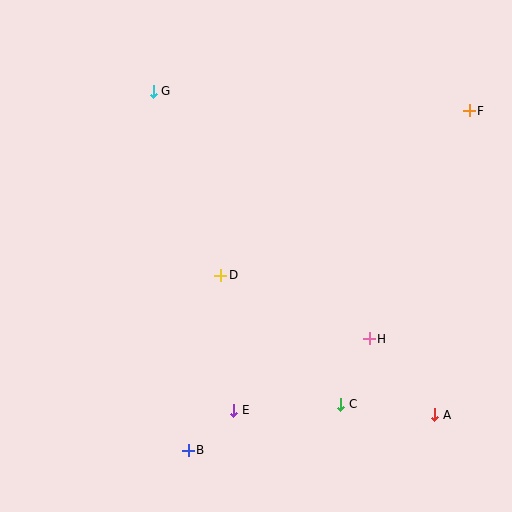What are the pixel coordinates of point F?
Point F is at (469, 111).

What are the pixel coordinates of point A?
Point A is at (435, 415).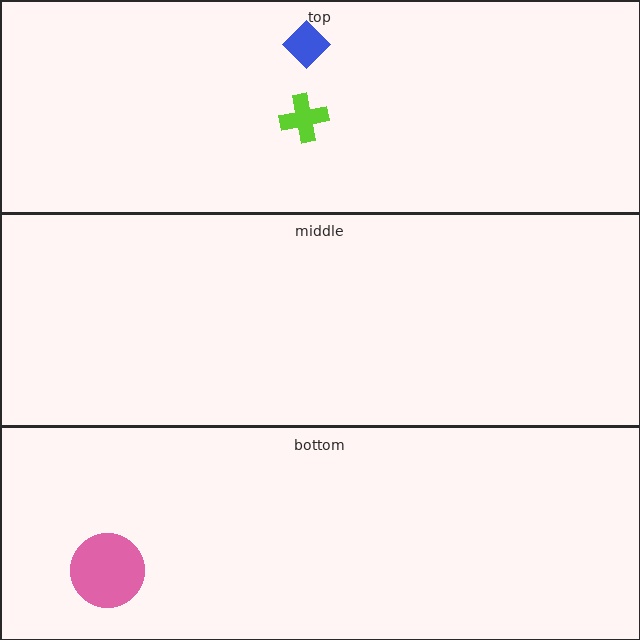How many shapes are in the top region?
2.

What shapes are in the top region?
The blue diamond, the lime cross.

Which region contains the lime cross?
The top region.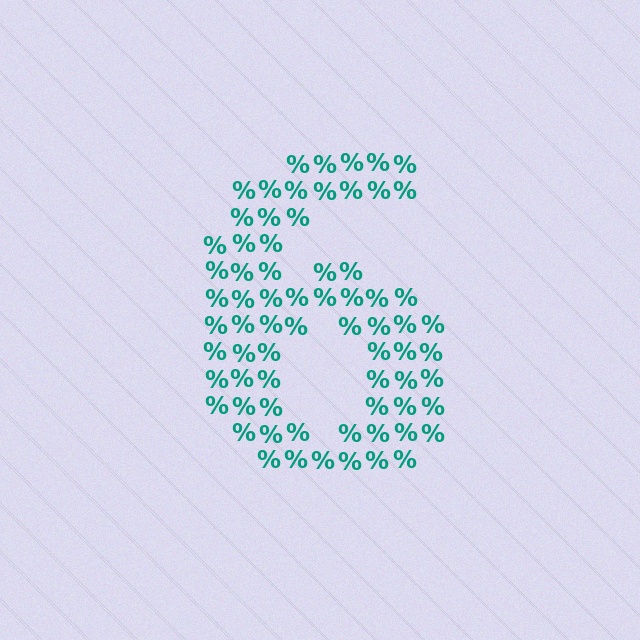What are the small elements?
The small elements are percent signs.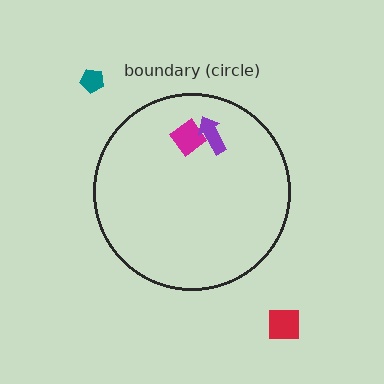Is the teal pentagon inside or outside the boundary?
Outside.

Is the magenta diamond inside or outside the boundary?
Inside.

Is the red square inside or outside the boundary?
Outside.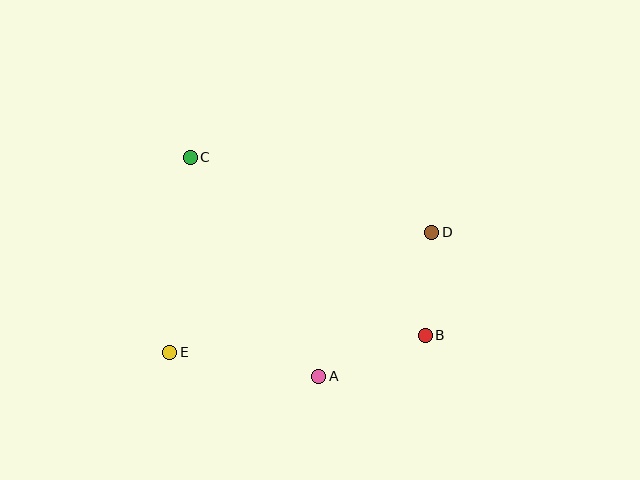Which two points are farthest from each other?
Points B and C are farthest from each other.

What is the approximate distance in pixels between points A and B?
The distance between A and B is approximately 114 pixels.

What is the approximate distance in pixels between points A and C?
The distance between A and C is approximately 254 pixels.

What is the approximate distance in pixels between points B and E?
The distance between B and E is approximately 256 pixels.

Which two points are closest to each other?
Points B and D are closest to each other.